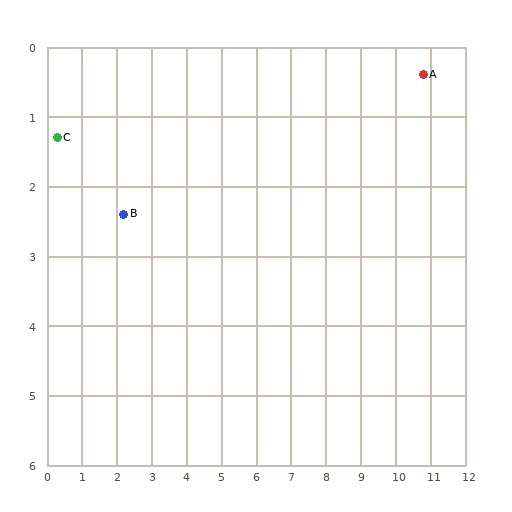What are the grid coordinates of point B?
Point B is at approximately (2.2, 2.4).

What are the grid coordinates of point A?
Point A is at approximately (10.8, 0.4).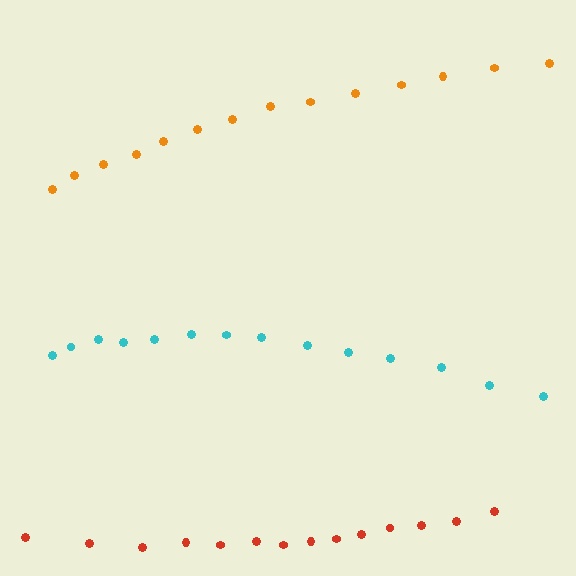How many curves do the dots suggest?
There are 3 distinct paths.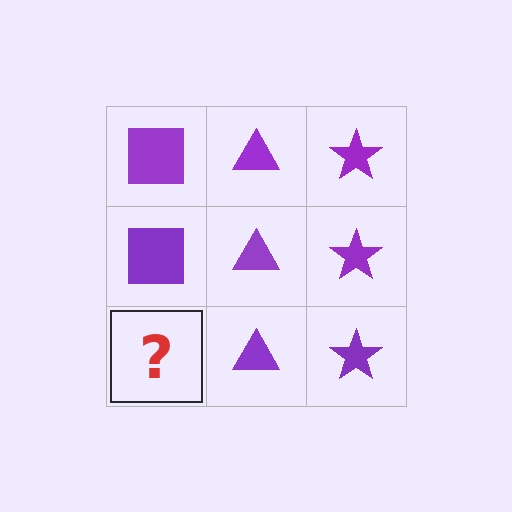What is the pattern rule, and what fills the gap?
The rule is that each column has a consistent shape. The gap should be filled with a purple square.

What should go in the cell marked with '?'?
The missing cell should contain a purple square.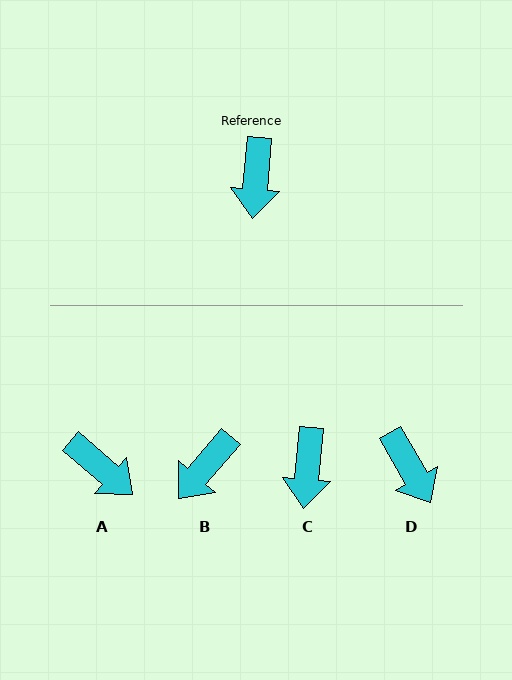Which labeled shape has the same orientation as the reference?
C.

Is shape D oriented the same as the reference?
No, it is off by about 35 degrees.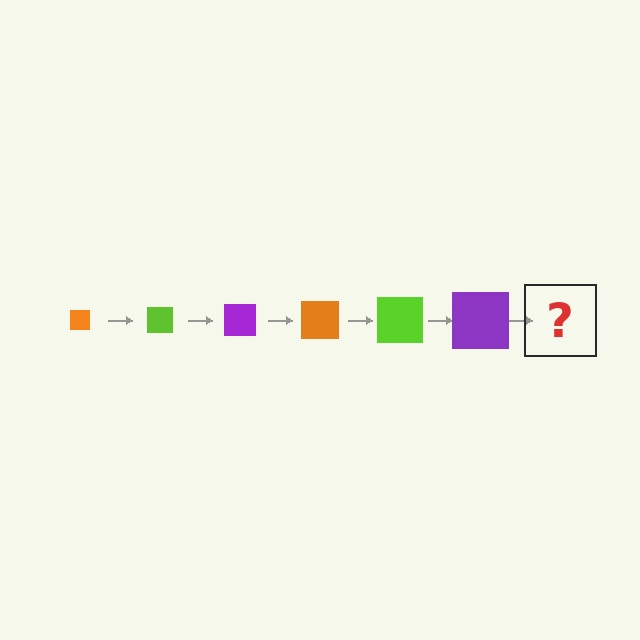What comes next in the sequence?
The next element should be an orange square, larger than the previous one.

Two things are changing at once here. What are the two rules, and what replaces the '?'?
The two rules are that the square grows larger each step and the color cycles through orange, lime, and purple. The '?' should be an orange square, larger than the previous one.